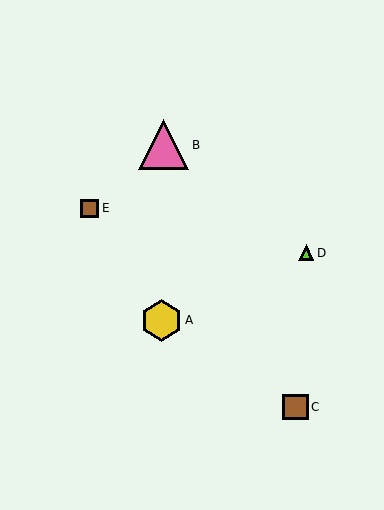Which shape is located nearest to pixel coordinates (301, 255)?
The lime triangle (labeled D) at (306, 253) is nearest to that location.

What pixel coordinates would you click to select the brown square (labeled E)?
Click at (90, 208) to select the brown square E.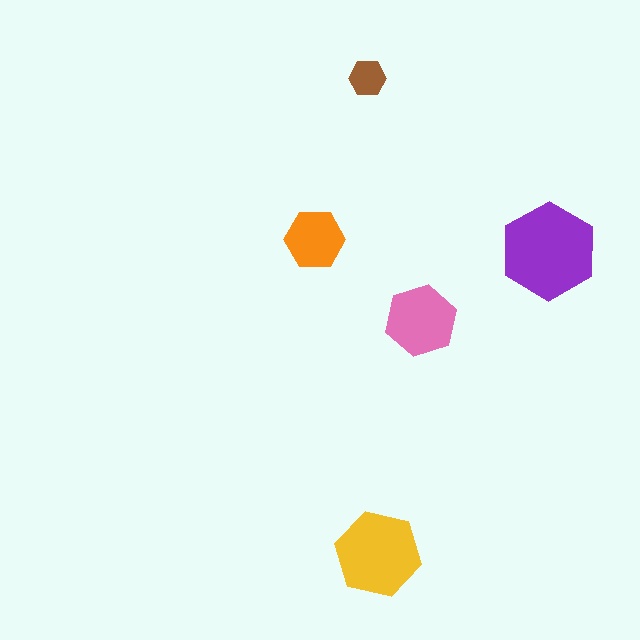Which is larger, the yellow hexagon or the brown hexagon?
The yellow one.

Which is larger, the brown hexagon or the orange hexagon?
The orange one.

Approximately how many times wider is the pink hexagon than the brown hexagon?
About 2 times wider.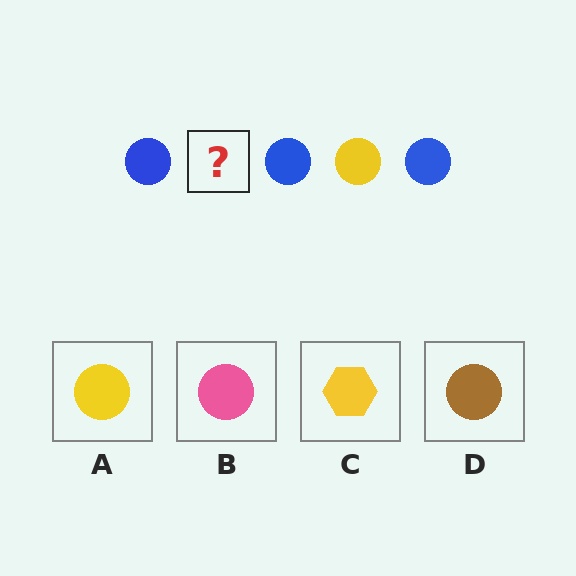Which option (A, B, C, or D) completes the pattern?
A.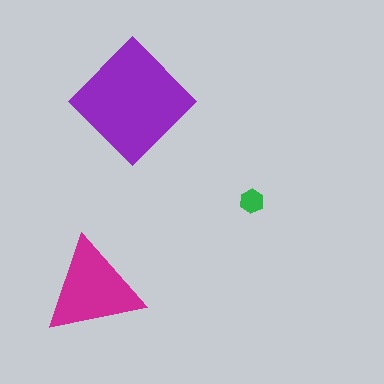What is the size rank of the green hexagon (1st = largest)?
3rd.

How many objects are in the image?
There are 3 objects in the image.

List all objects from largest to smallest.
The purple diamond, the magenta triangle, the green hexagon.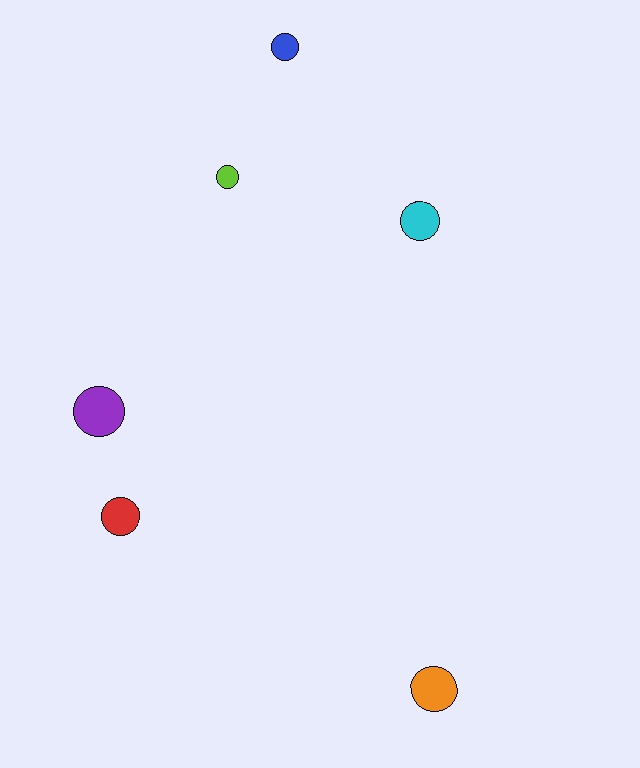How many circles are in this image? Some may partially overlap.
There are 6 circles.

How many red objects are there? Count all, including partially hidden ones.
There is 1 red object.